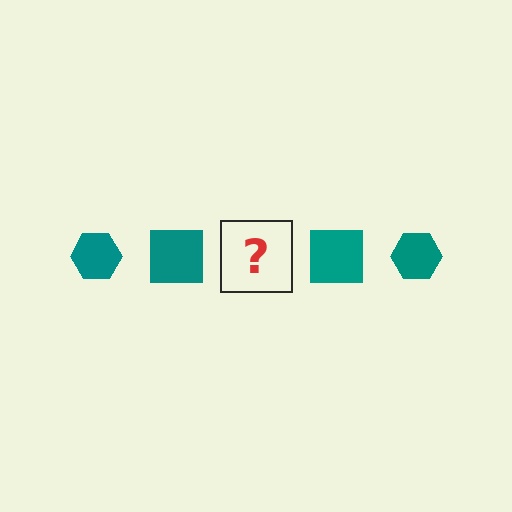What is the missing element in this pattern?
The missing element is a teal hexagon.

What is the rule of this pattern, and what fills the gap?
The rule is that the pattern cycles through hexagon, square shapes in teal. The gap should be filled with a teal hexagon.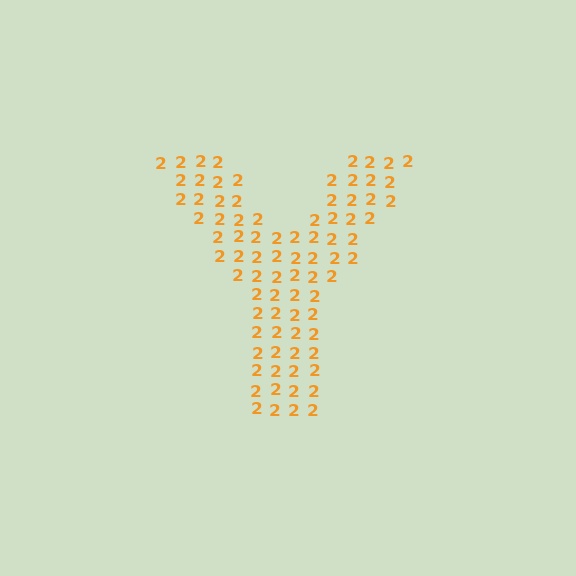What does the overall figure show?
The overall figure shows the letter Y.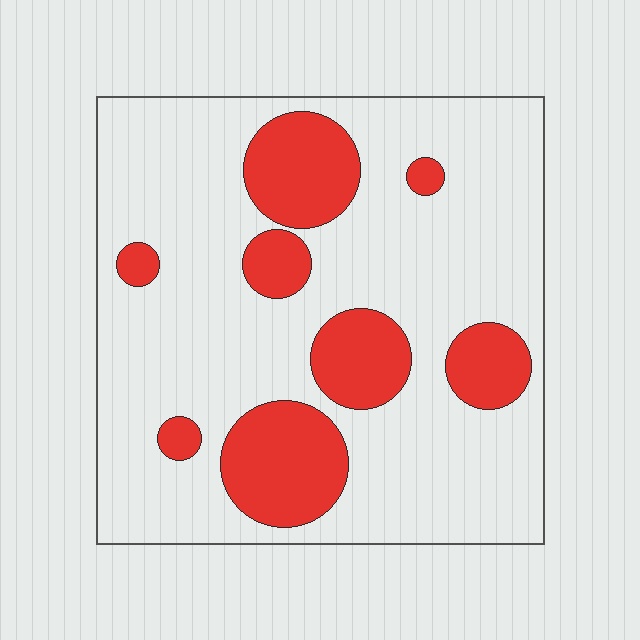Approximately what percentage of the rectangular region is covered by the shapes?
Approximately 25%.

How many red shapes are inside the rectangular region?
8.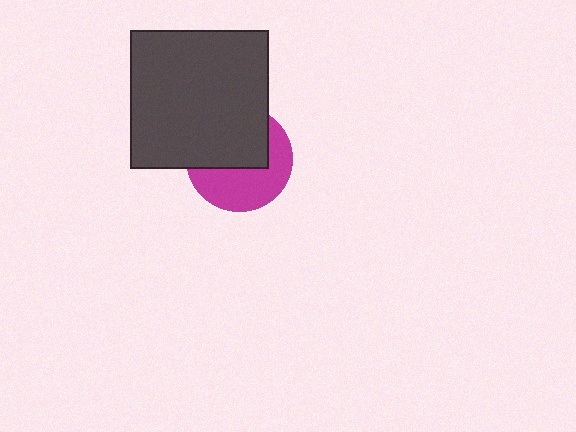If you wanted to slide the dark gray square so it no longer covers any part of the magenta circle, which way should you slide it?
Slide it up — that is the most direct way to separate the two shapes.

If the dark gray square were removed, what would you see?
You would see the complete magenta circle.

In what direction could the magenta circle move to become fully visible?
The magenta circle could move down. That would shift it out from behind the dark gray square entirely.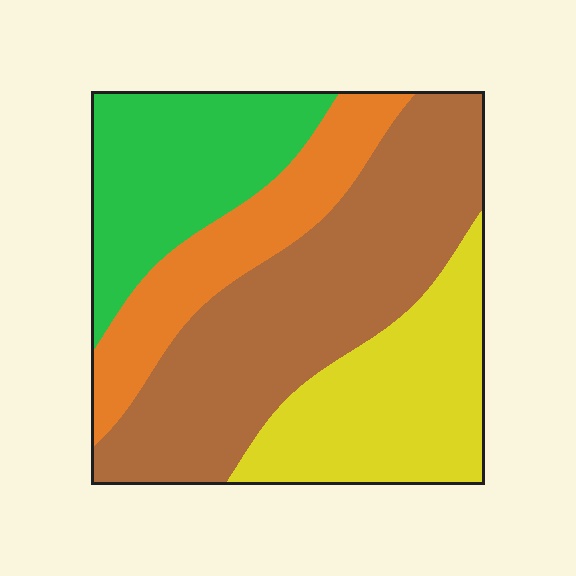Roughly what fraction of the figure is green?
Green takes up about one fifth (1/5) of the figure.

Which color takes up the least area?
Orange, at roughly 15%.